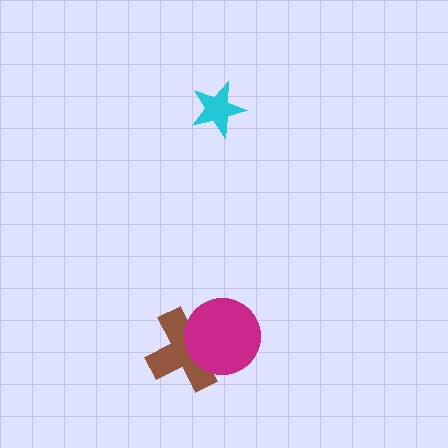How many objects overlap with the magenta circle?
1 object overlaps with the magenta circle.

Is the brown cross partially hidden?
Yes, it is partially covered by another shape.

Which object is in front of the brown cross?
The magenta circle is in front of the brown cross.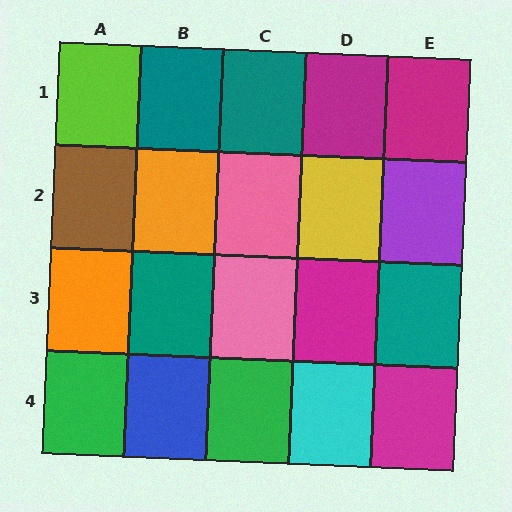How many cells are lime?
1 cell is lime.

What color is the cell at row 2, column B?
Orange.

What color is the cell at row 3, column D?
Magenta.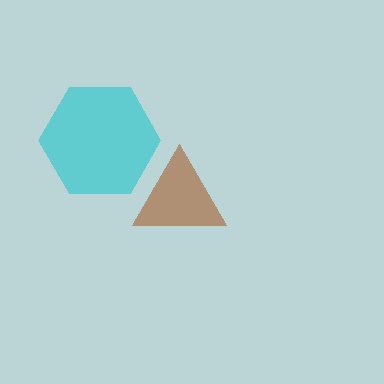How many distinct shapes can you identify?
There are 2 distinct shapes: a brown triangle, a cyan hexagon.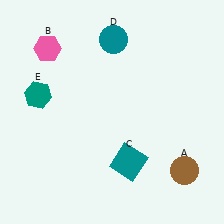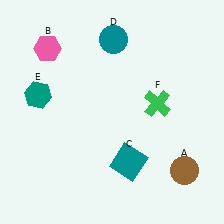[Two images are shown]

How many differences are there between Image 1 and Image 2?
There is 1 difference between the two images.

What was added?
A green cross (F) was added in Image 2.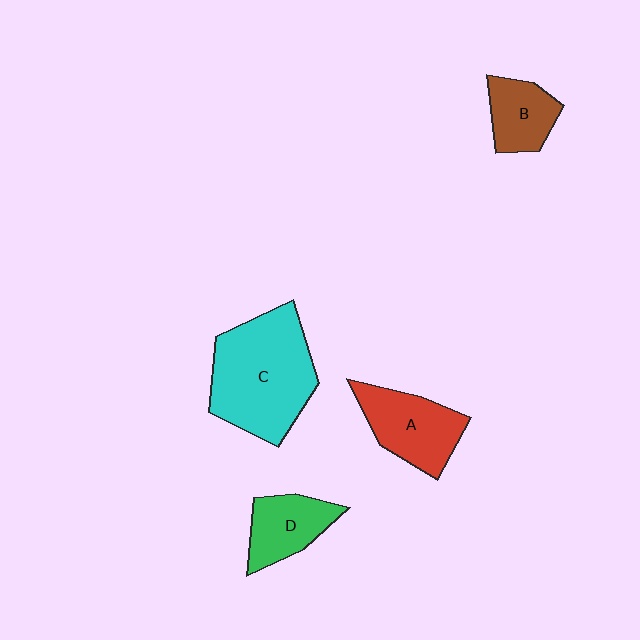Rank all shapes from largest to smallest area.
From largest to smallest: C (cyan), A (red), D (green), B (brown).